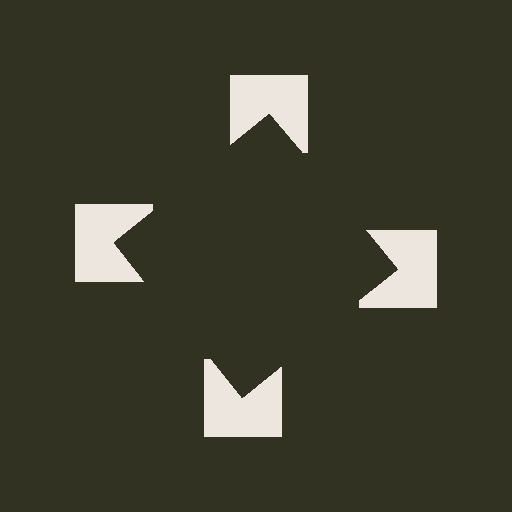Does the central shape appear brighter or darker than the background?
It typically appears slightly darker than the background, even though no actual brightness change is drawn.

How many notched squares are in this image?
There are 4 — one at each vertex of the illusory square.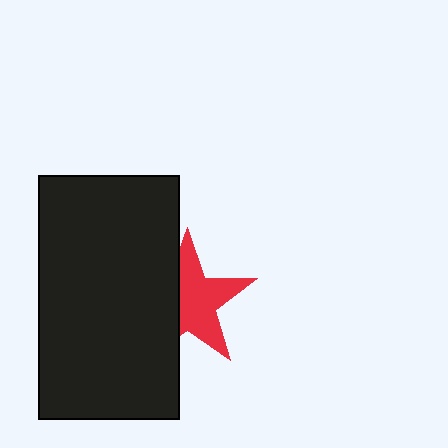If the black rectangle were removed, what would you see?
You would see the complete red star.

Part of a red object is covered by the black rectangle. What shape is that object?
It is a star.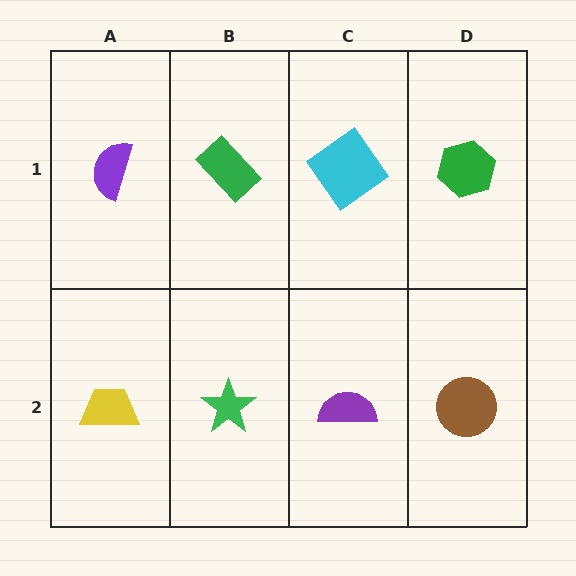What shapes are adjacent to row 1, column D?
A brown circle (row 2, column D), a cyan diamond (row 1, column C).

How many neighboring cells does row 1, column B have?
3.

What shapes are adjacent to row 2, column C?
A cyan diamond (row 1, column C), a green star (row 2, column B), a brown circle (row 2, column D).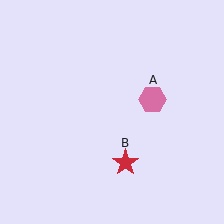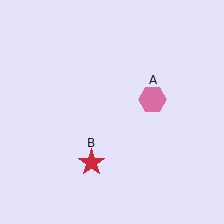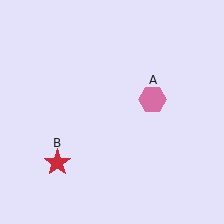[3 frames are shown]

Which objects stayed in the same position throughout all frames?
Pink hexagon (object A) remained stationary.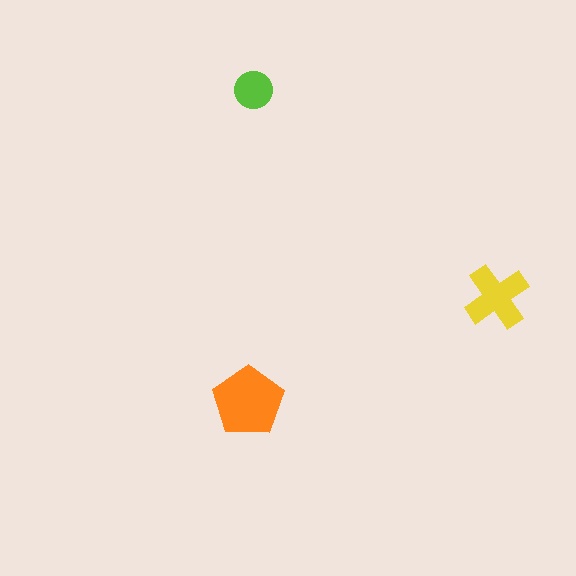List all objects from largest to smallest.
The orange pentagon, the yellow cross, the lime circle.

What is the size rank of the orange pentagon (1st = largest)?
1st.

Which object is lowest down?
The orange pentagon is bottommost.